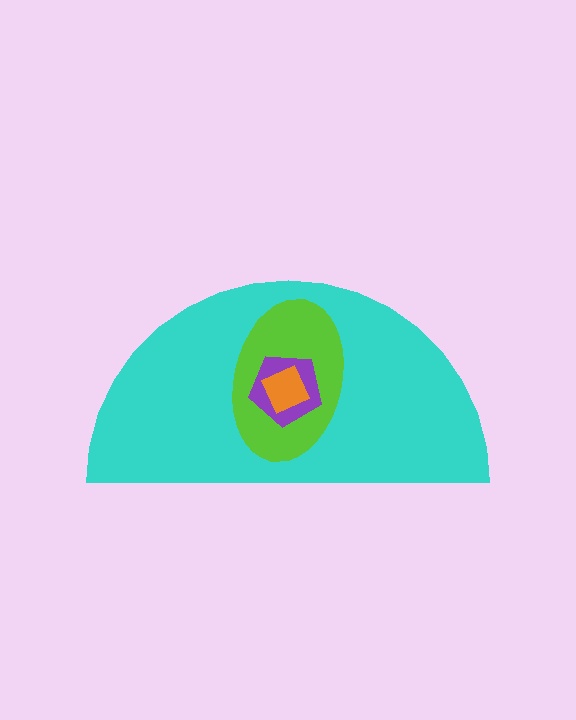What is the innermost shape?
The orange diamond.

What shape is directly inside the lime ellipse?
The purple pentagon.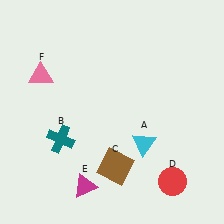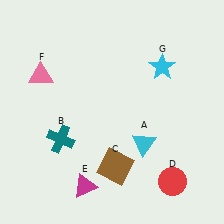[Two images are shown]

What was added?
A cyan star (G) was added in Image 2.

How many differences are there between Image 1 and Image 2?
There is 1 difference between the two images.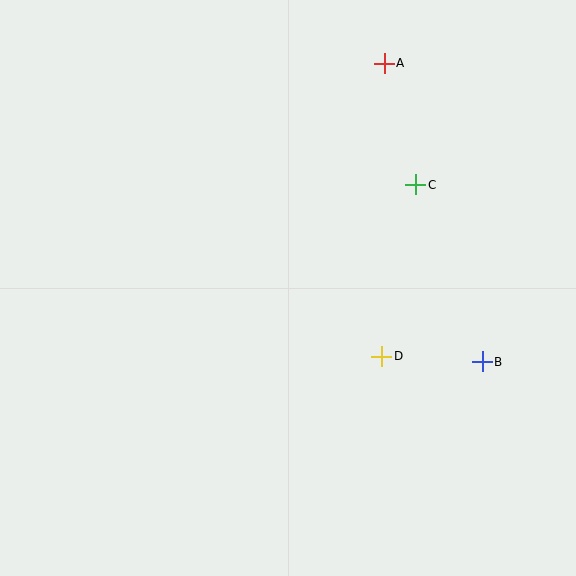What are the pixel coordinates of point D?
Point D is at (382, 356).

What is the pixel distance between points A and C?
The distance between A and C is 126 pixels.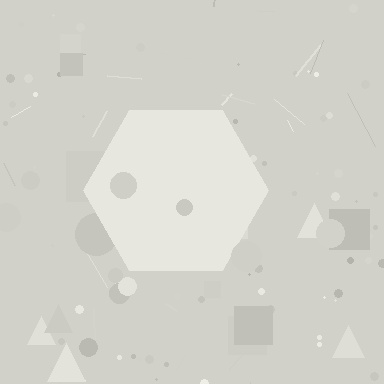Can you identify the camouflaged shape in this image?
The camouflaged shape is a hexagon.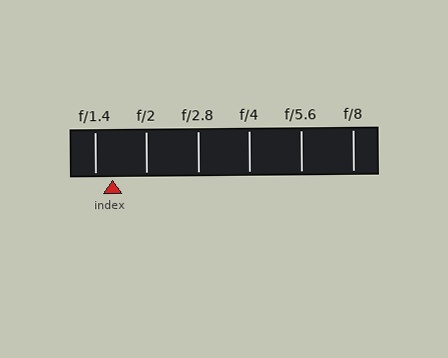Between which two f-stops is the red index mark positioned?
The index mark is between f/1.4 and f/2.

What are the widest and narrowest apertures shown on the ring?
The widest aperture shown is f/1.4 and the narrowest is f/8.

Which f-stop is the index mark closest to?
The index mark is closest to f/1.4.